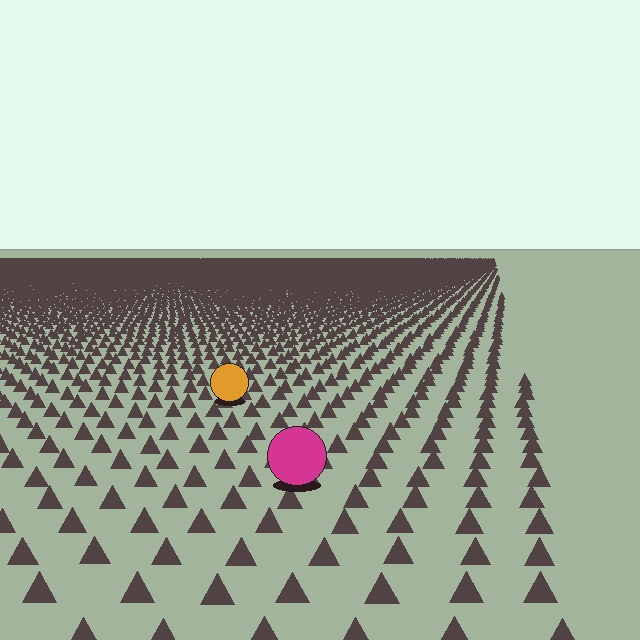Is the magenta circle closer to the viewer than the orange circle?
Yes. The magenta circle is closer — you can tell from the texture gradient: the ground texture is coarser near it.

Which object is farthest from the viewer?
The orange circle is farthest from the viewer. It appears smaller and the ground texture around it is denser.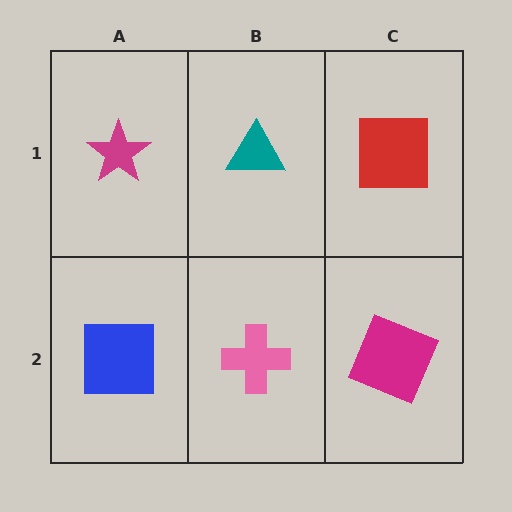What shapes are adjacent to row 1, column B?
A pink cross (row 2, column B), a magenta star (row 1, column A), a red square (row 1, column C).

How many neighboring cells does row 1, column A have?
2.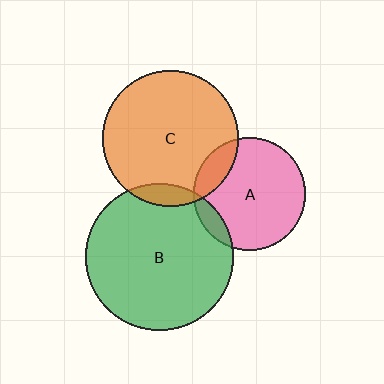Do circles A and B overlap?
Yes.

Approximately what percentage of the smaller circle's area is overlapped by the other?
Approximately 10%.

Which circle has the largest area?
Circle B (green).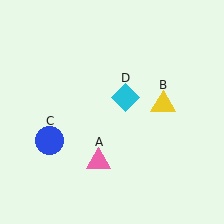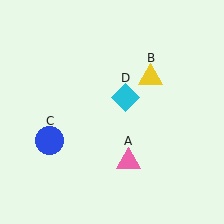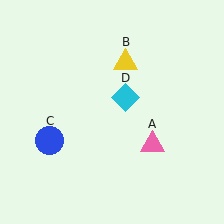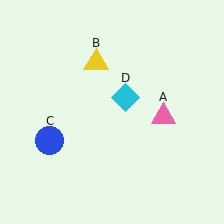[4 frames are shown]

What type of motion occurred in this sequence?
The pink triangle (object A), yellow triangle (object B) rotated counterclockwise around the center of the scene.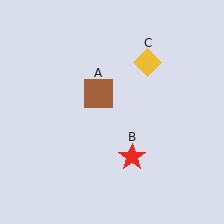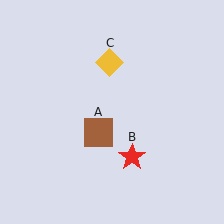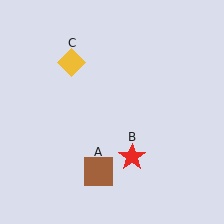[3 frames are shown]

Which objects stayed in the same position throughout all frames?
Red star (object B) remained stationary.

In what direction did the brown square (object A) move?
The brown square (object A) moved down.